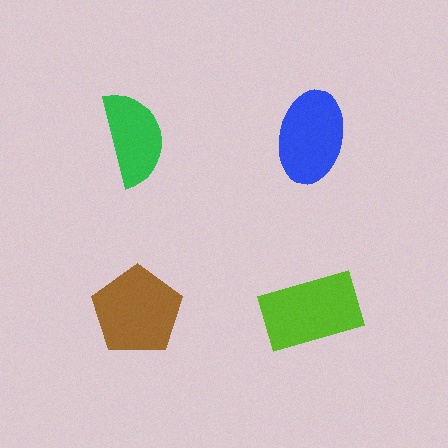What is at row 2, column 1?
A brown pentagon.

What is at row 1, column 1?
A green semicircle.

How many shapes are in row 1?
2 shapes.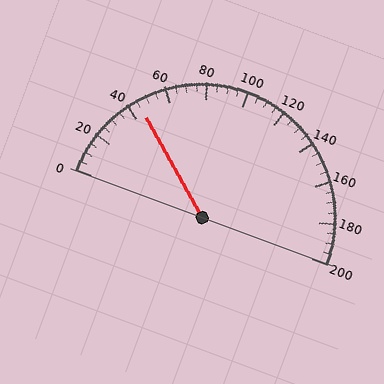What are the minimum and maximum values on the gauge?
The gauge ranges from 0 to 200.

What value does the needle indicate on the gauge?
The needle indicates approximately 45.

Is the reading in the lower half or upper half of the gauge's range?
The reading is in the lower half of the range (0 to 200).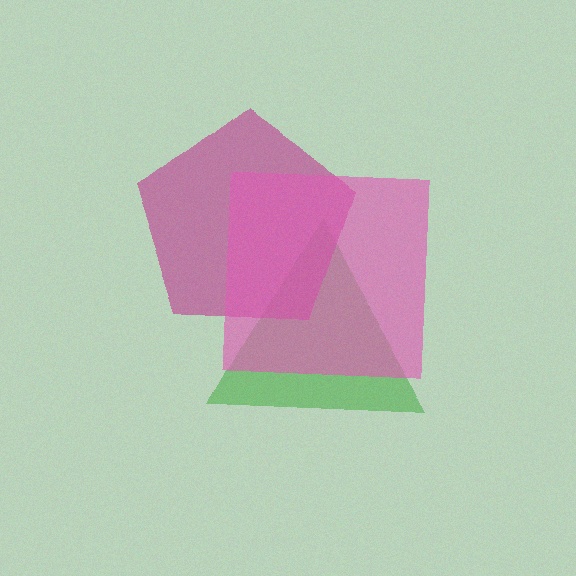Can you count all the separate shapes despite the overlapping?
Yes, there are 3 separate shapes.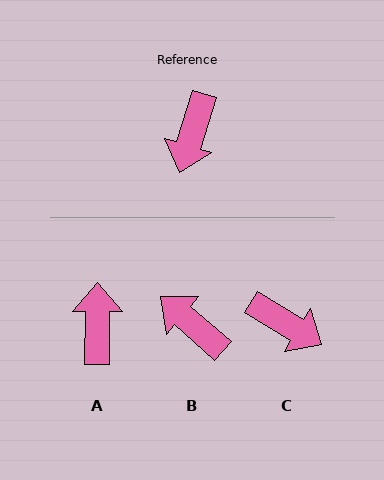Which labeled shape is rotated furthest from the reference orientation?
A, about 163 degrees away.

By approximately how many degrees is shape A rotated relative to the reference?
Approximately 163 degrees clockwise.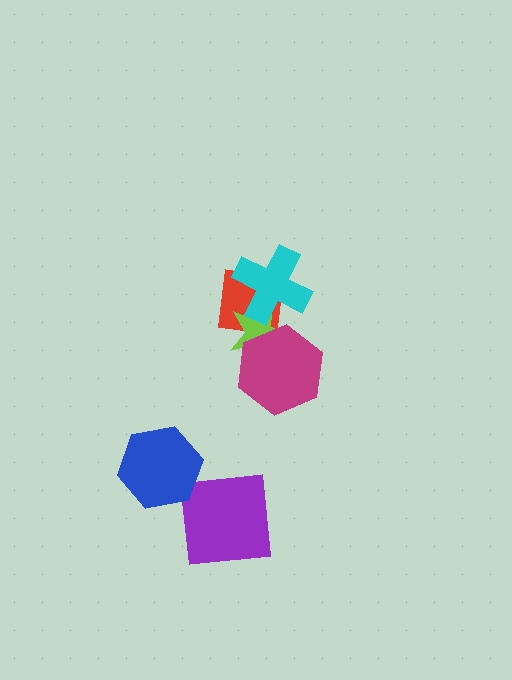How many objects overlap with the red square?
2 objects overlap with the red square.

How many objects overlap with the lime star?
3 objects overlap with the lime star.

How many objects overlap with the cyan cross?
2 objects overlap with the cyan cross.